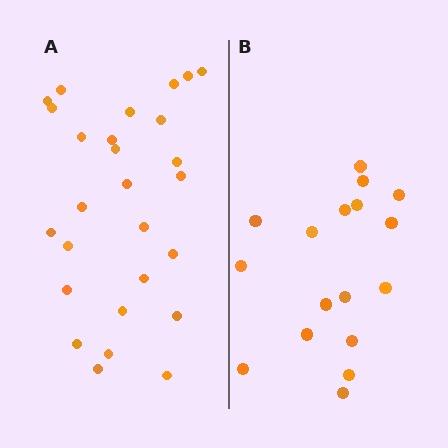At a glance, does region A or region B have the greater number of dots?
Region A (the left region) has more dots.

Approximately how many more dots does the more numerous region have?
Region A has roughly 10 or so more dots than region B.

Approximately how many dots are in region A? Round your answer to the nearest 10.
About 30 dots. (The exact count is 27, which rounds to 30.)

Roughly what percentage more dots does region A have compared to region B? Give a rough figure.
About 60% more.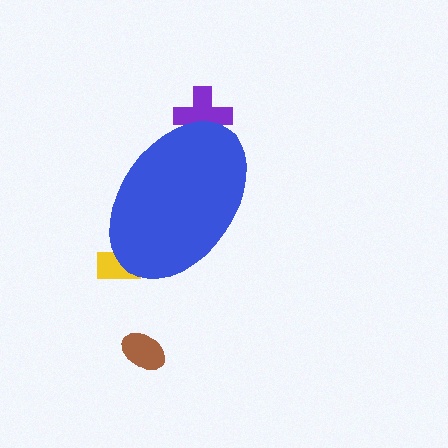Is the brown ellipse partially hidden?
No, the brown ellipse is fully visible.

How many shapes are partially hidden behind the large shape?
2 shapes are partially hidden.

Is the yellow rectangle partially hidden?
Yes, the yellow rectangle is partially hidden behind the blue ellipse.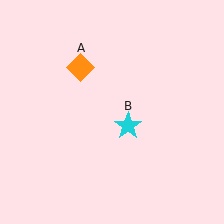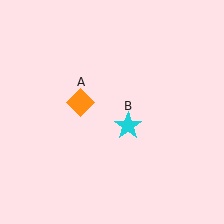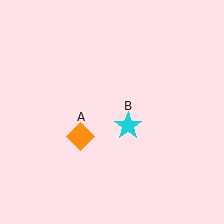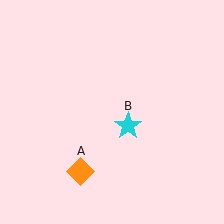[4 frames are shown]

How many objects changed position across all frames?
1 object changed position: orange diamond (object A).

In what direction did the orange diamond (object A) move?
The orange diamond (object A) moved down.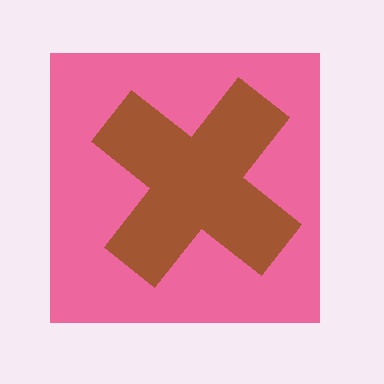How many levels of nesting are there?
2.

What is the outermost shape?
The pink square.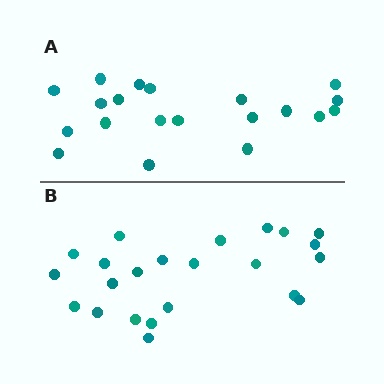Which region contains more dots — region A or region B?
Region B (the bottom region) has more dots.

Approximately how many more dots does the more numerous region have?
Region B has just a few more — roughly 2 or 3 more dots than region A.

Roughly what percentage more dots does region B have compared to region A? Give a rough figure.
About 15% more.